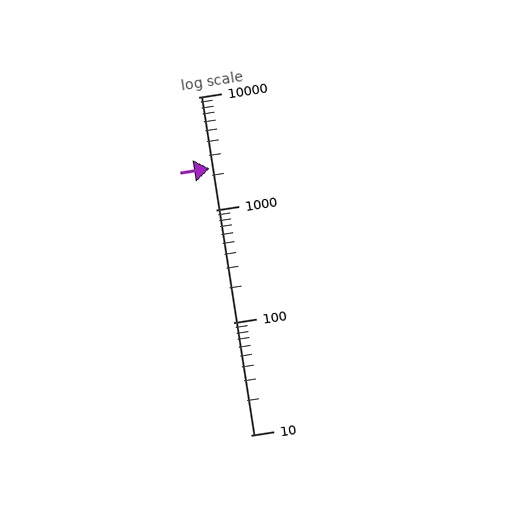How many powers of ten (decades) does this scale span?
The scale spans 3 decades, from 10 to 10000.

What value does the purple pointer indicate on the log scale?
The pointer indicates approximately 2300.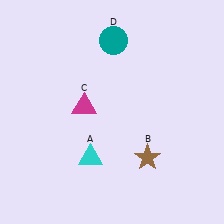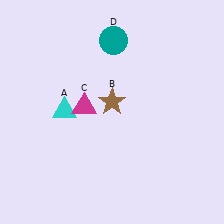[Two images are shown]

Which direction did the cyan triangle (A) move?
The cyan triangle (A) moved up.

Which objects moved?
The objects that moved are: the cyan triangle (A), the brown star (B).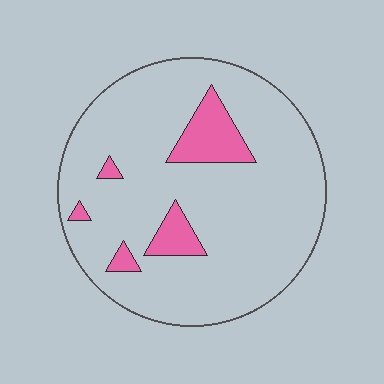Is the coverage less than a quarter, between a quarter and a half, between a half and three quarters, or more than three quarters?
Less than a quarter.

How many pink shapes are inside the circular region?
5.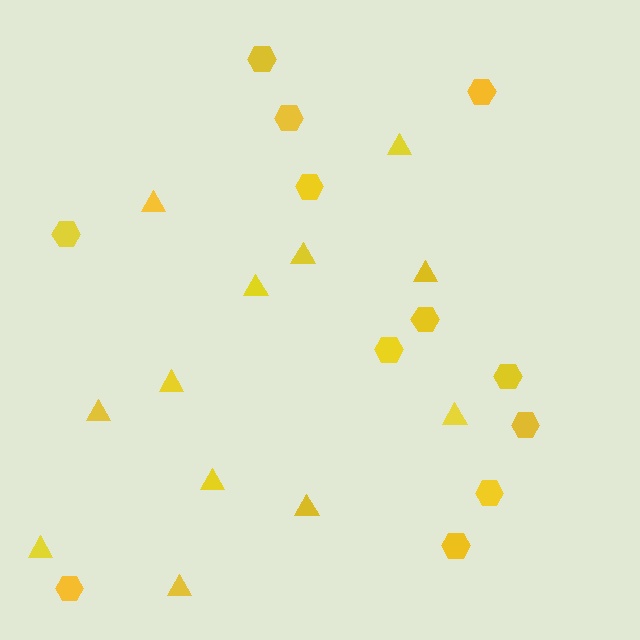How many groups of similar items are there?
There are 2 groups: one group of hexagons (12) and one group of triangles (12).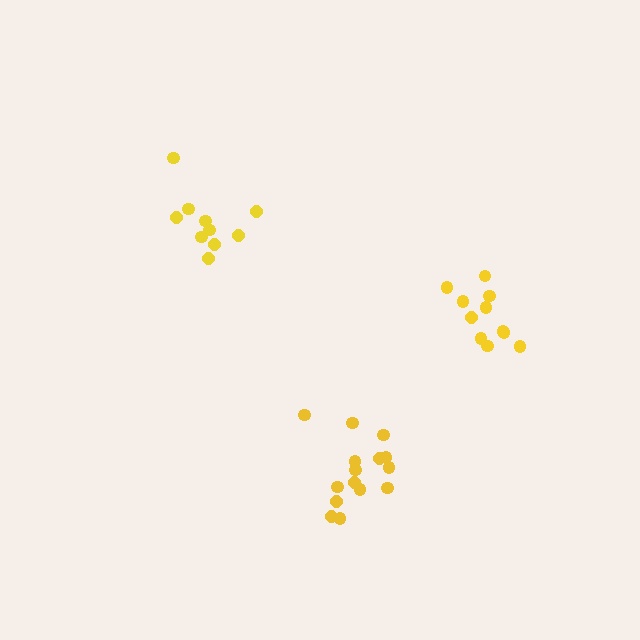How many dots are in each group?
Group 1: 11 dots, Group 2: 15 dots, Group 3: 10 dots (36 total).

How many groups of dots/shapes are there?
There are 3 groups.